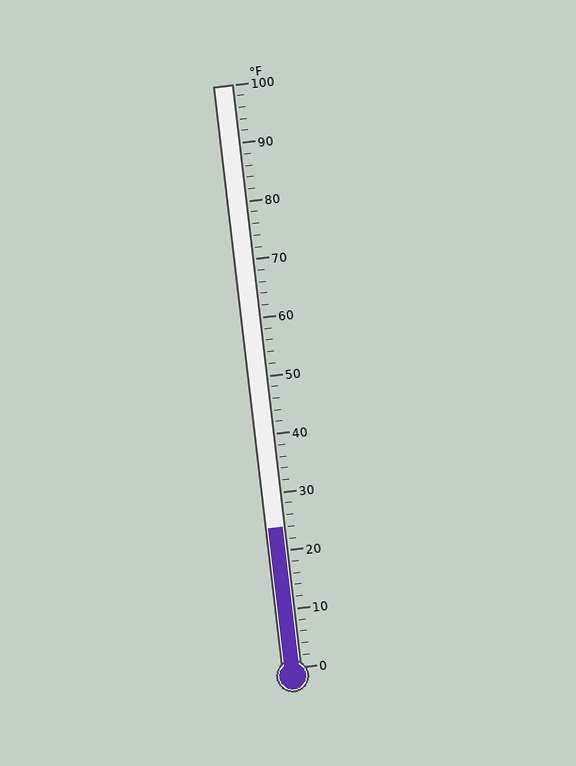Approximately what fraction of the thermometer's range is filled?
The thermometer is filled to approximately 25% of its range.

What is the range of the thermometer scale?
The thermometer scale ranges from 0°F to 100°F.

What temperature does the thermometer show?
The thermometer shows approximately 24°F.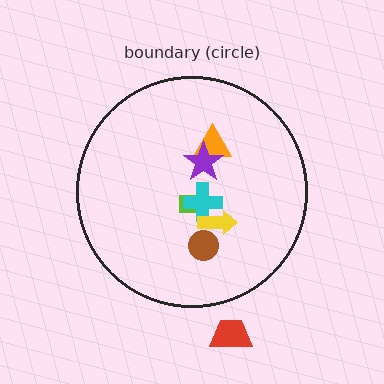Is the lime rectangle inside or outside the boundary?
Inside.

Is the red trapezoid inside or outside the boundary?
Outside.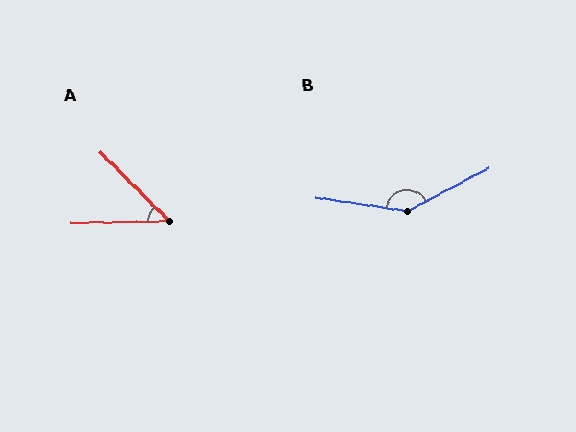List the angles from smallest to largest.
A (46°), B (144°).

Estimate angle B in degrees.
Approximately 144 degrees.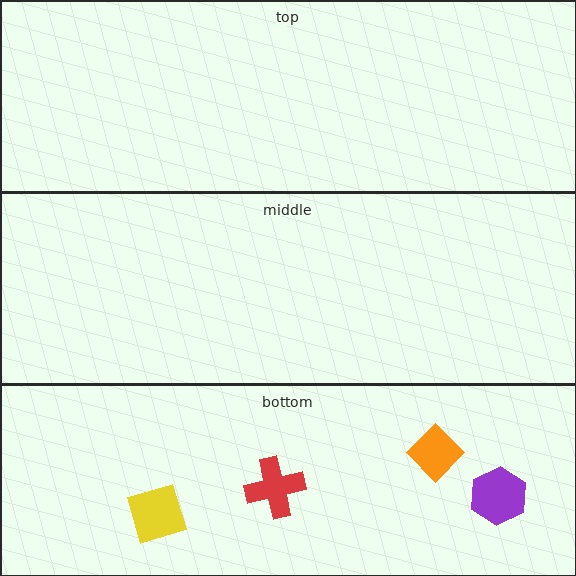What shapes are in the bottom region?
The orange diamond, the yellow square, the purple hexagon, the red cross.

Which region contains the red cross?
The bottom region.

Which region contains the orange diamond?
The bottom region.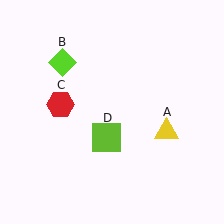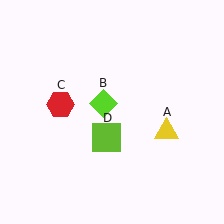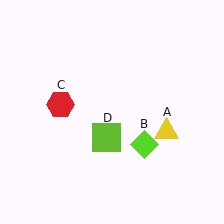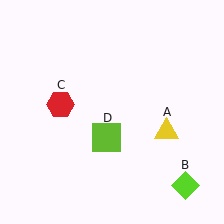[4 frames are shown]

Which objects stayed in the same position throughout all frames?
Yellow triangle (object A) and red hexagon (object C) and lime square (object D) remained stationary.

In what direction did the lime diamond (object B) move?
The lime diamond (object B) moved down and to the right.